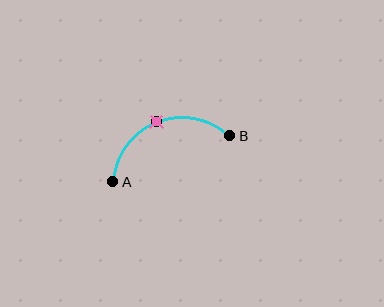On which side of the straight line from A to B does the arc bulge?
The arc bulges above the straight line connecting A and B.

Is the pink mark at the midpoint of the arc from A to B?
Yes. The pink mark lies on the arc at equal arc-length from both A and B — it is the arc midpoint.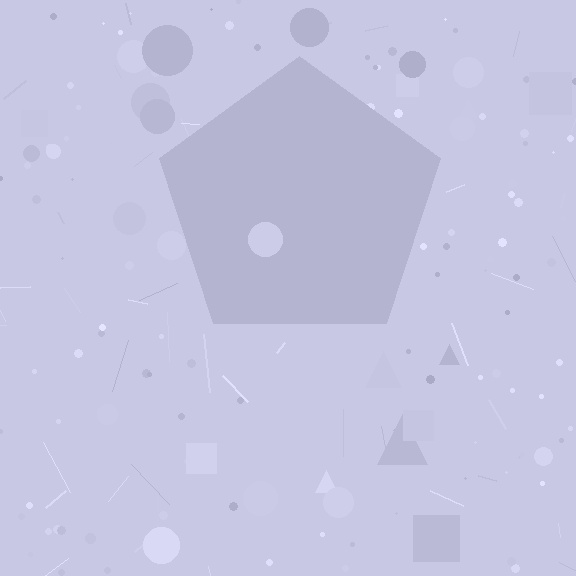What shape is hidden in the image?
A pentagon is hidden in the image.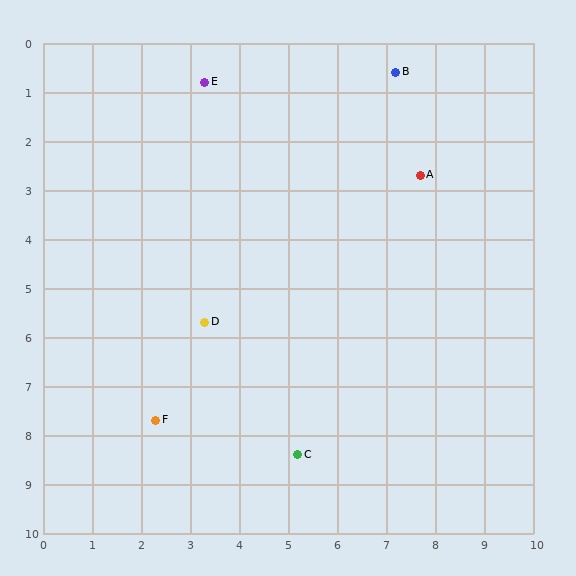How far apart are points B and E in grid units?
Points B and E are about 3.9 grid units apart.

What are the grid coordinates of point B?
Point B is at approximately (7.2, 0.6).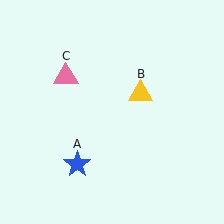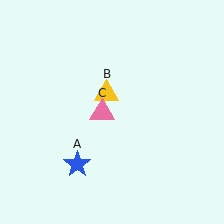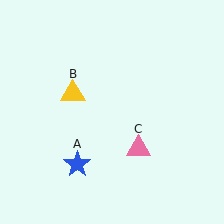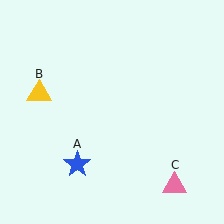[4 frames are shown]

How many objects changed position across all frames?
2 objects changed position: yellow triangle (object B), pink triangle (object C).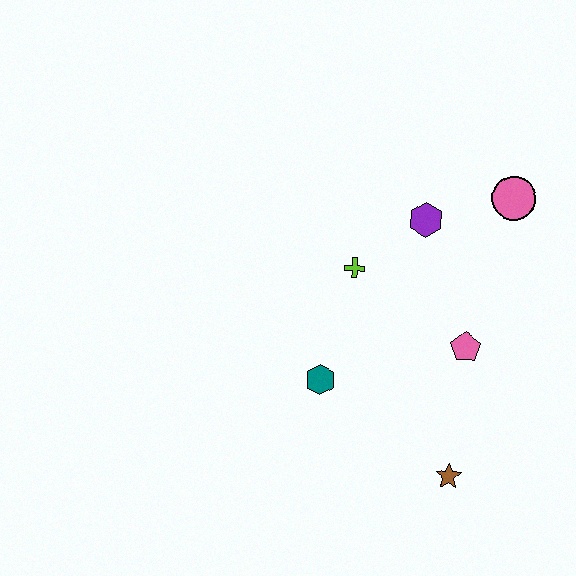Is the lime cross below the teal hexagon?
No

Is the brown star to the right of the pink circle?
No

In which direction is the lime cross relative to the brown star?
The lime cross is above the brown star.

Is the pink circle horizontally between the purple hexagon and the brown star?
No